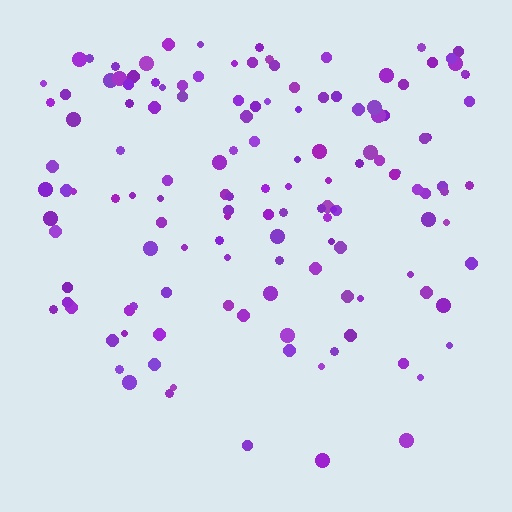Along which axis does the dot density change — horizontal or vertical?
Vertical.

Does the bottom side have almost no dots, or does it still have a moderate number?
Still a moderate number, just noticeably fewer than the top.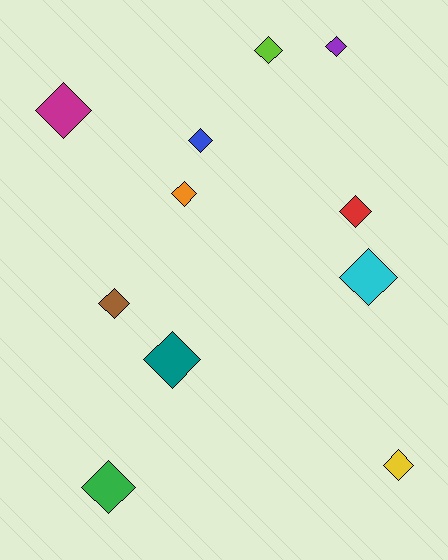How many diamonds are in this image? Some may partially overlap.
There are 11 diamonds.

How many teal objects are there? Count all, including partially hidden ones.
There is 1 teal object.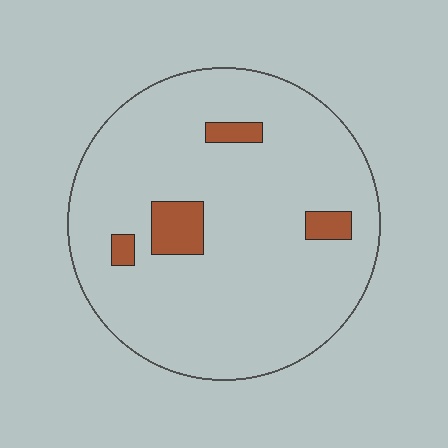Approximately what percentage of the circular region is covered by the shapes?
Approximately 10%.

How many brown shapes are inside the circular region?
4.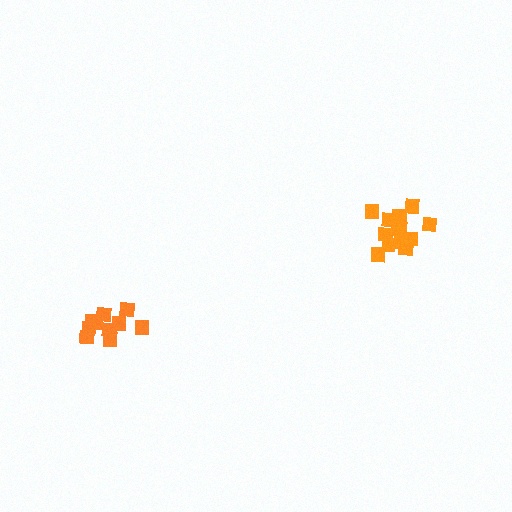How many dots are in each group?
Group 1: 10 dots, Group 2: 13 dots (23 total).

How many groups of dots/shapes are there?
There are 2 groups.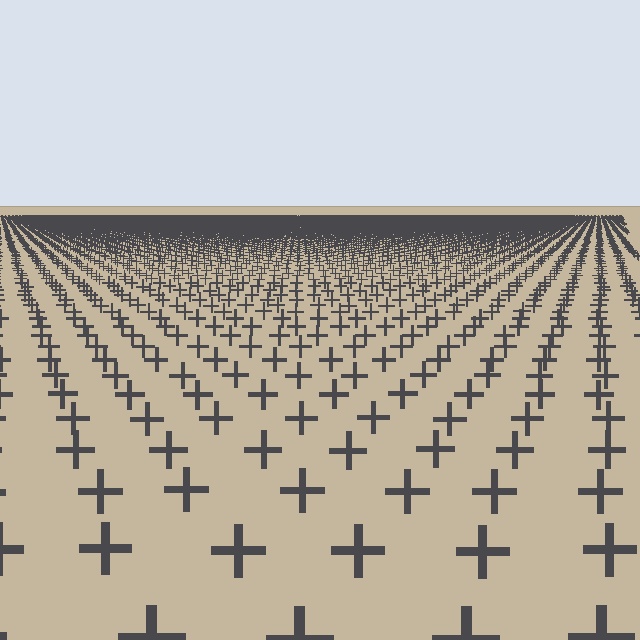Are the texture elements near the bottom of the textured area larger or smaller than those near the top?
Larger. Near the bottom, elements are closer to the viewer and appear at a bigger on-screen size.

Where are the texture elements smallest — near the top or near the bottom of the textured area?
Near the top.